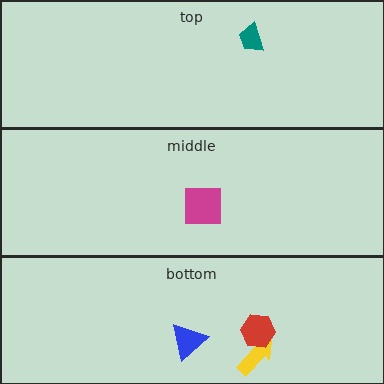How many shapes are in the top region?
1.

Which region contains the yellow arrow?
The bottom region.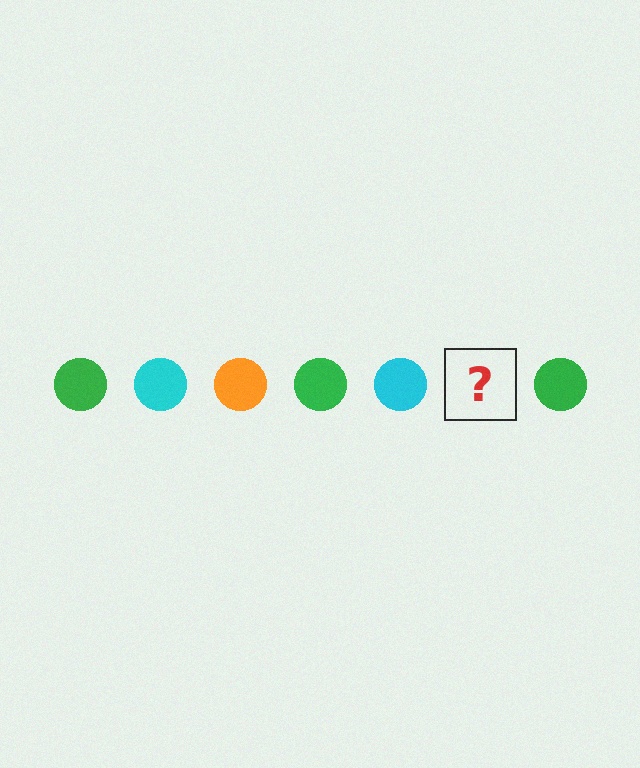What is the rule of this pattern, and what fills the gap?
The rule is that the pattern cycles through green, cyan, orange circles. The gap should be filled with an orange circle.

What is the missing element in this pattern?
The missing element is an orange circle.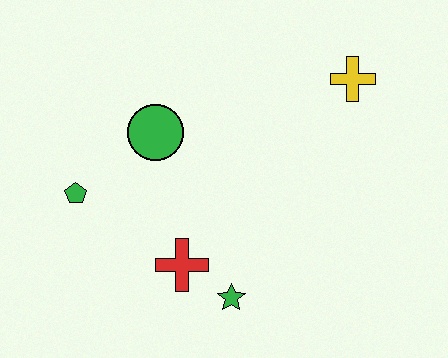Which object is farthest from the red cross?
The yellow cross is farthest from the red cross.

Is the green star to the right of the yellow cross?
No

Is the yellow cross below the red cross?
No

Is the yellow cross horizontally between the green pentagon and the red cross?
No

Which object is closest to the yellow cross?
The green circle is closest to the yellow cross.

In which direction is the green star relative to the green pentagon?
The green star is to the right of the green pentagon.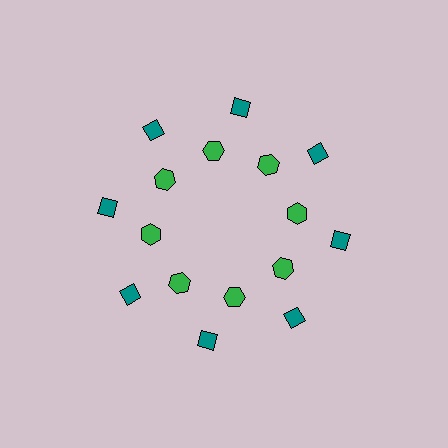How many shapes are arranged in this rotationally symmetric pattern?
There are 16 shapes, arranged in 8 groups of 2.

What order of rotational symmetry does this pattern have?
This pattern has 8-fold rotational symmetry.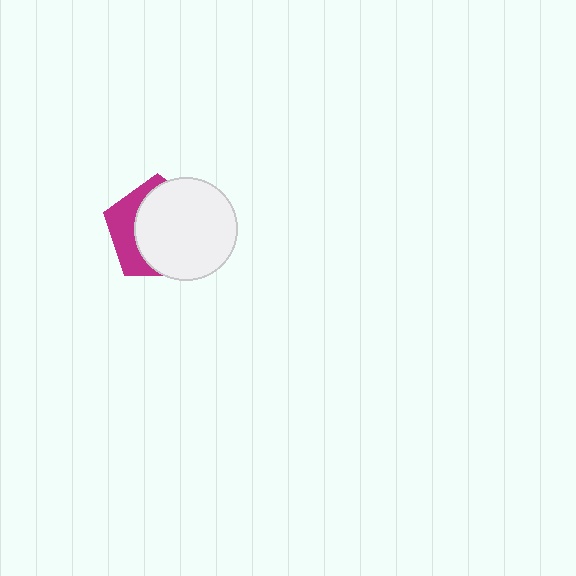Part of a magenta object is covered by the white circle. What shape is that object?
It is a pentagon.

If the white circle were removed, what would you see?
You would see the complete magenta pentagon.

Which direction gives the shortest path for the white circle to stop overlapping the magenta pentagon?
Moving right gives the shortest separation.